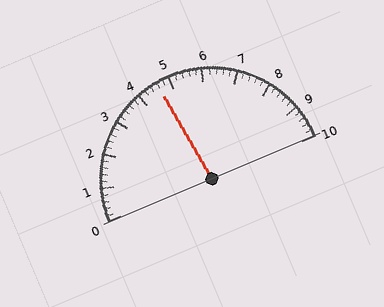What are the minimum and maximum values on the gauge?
The gauge ranges from 0 to 10.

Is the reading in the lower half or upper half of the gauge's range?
The reading is in the lower half of the range (0 to 10).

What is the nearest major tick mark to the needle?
The nearest major tick mark is 5.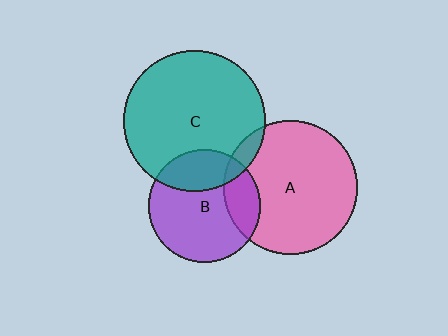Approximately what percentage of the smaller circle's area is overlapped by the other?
Approximately 10%.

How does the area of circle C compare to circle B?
Approximately 1.6 times.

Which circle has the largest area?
Circle C (teal).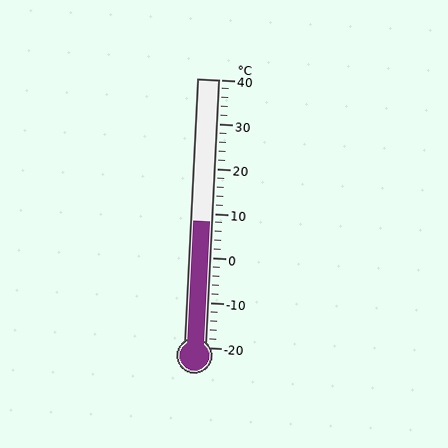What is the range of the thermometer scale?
The thermometer scale ranges from -20°C to 40°C.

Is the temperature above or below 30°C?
The temperature is below 30°C.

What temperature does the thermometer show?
The thermometer shows approximately 8°C.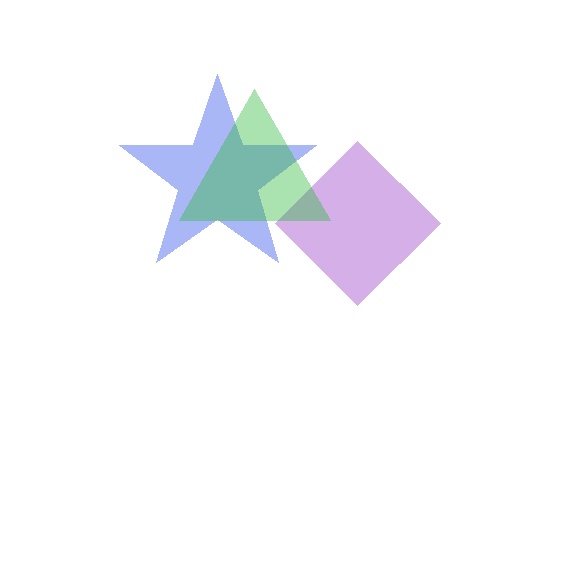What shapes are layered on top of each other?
The layered shapes are: a blue star, a purple diamond, a green triangle.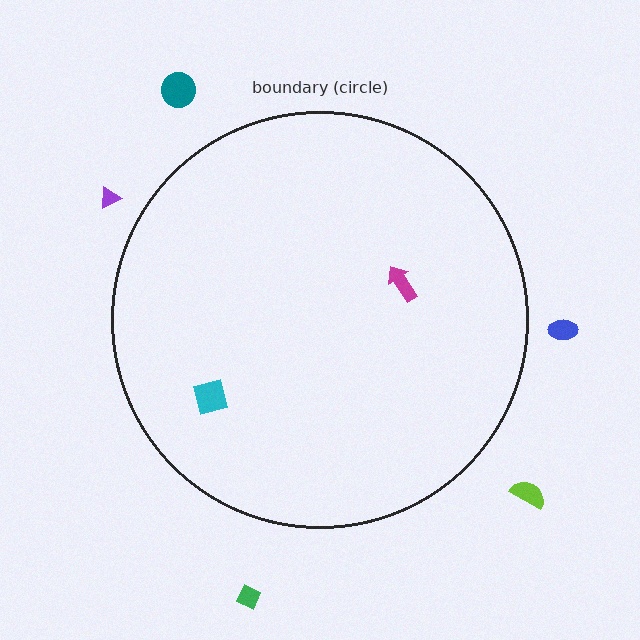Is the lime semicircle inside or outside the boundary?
Outside.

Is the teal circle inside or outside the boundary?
Outside.